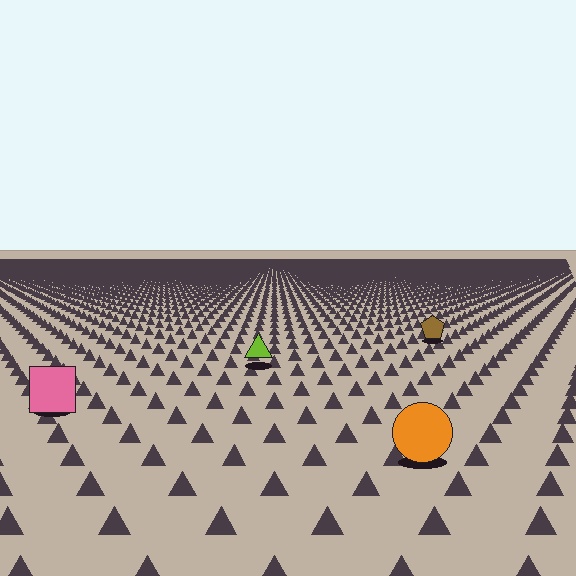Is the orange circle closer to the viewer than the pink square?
Yes. The orange circle is closer — you can tell from the texture gradient: the ground texture is coarser near it.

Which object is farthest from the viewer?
The brown pentagon is farthest from the viewer. It appears smaller and the ground texture around it is denser.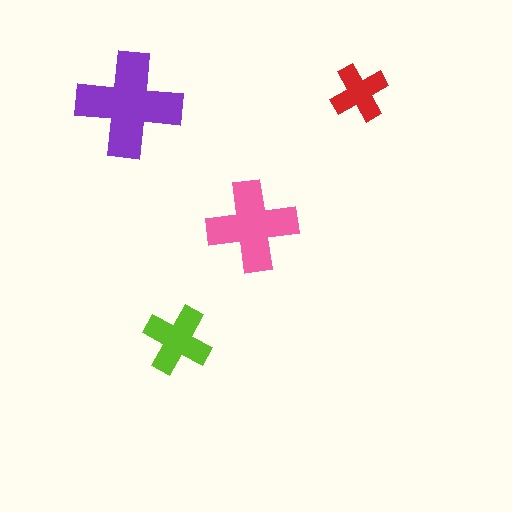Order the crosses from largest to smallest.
the purple one, the pink one, the lime one, the red one.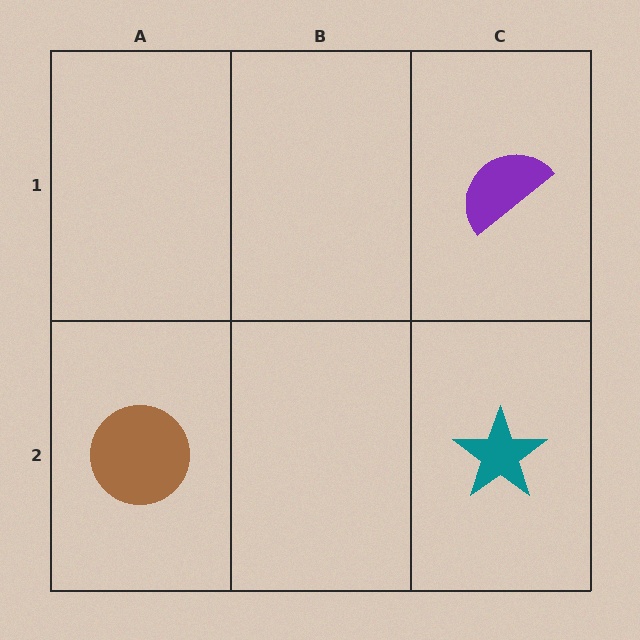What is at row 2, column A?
A brown circle.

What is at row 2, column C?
A teal star.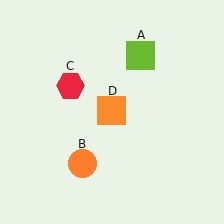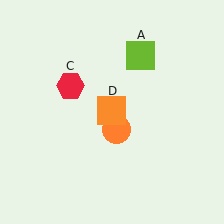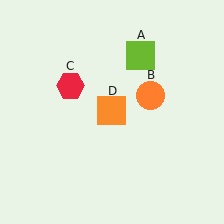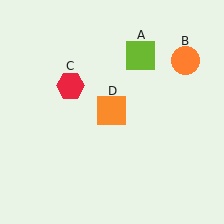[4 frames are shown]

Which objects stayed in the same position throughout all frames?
Lime square (object A) and red hexagon (object C) and orange square (object D) remained stationary.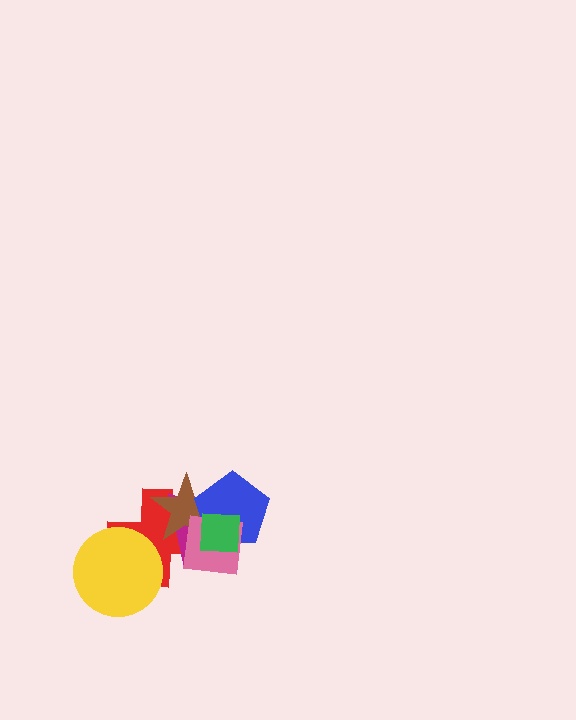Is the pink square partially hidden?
Yes, it is partially covered by another shape.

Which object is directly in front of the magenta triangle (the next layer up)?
The brown star is directly in front of the magenta triangle.